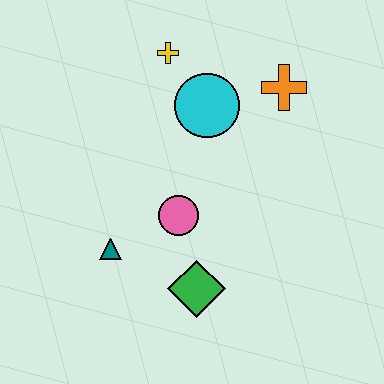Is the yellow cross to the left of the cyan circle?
Yes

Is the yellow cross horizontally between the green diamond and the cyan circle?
No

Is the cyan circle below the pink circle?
No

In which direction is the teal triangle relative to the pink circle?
The teal triangle is to the left of the pink circle.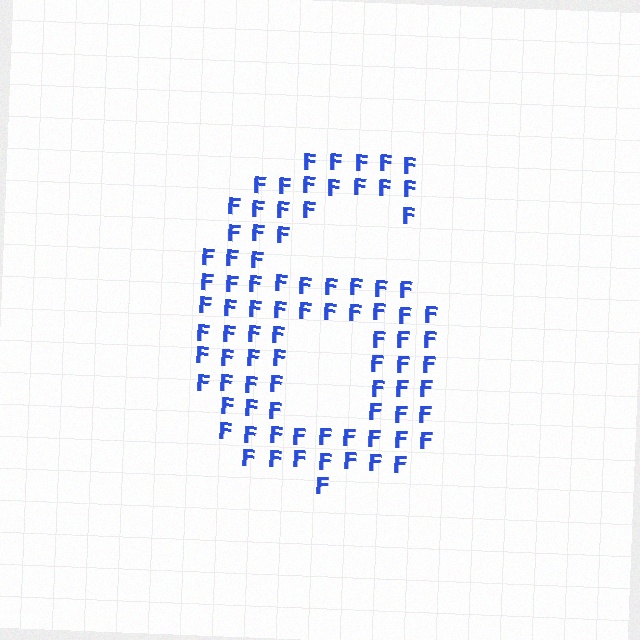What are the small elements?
The small elements are letter F's.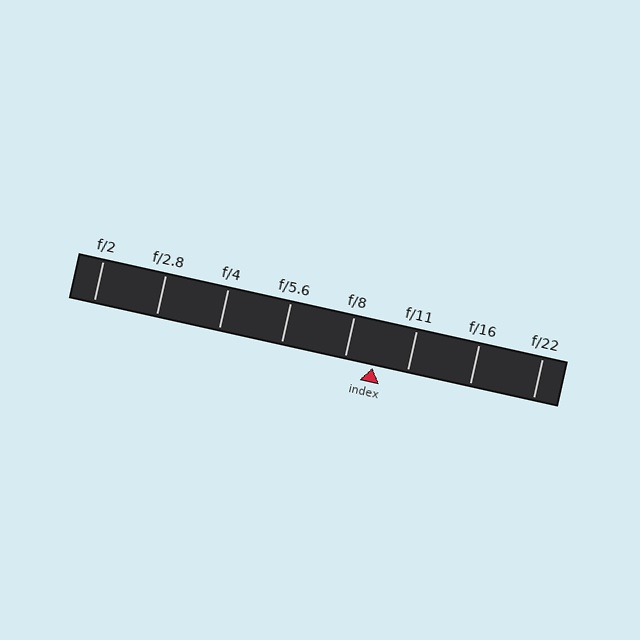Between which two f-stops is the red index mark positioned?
The index mark is between f/8 and f/11.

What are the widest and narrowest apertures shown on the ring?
The widest aperture shown is f/2 and the narrowest is f/22.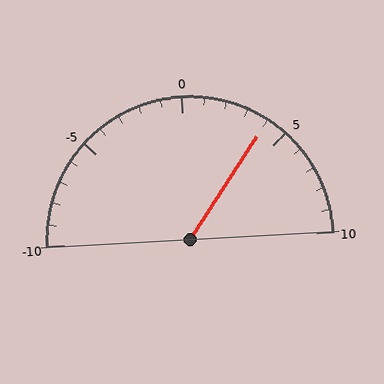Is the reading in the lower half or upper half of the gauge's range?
The reading is in the upper half of the range (-10 to 10).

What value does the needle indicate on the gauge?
The needle indicates approximately 4.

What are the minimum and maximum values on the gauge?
The gauge ranges from -10 to 10.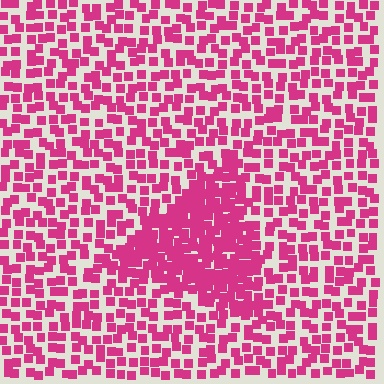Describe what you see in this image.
The image contains small magenta elements arranged at two different densities. A triangle-shaped region is visible where the elements are more densely packed than the surrounding area.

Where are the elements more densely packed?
The elements are more densely packed inside the triangle boundary.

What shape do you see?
I see a triangle.